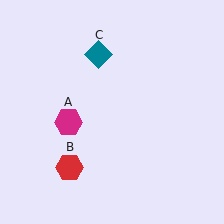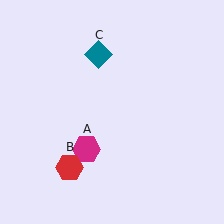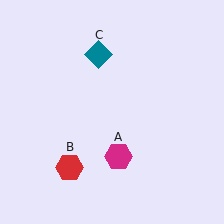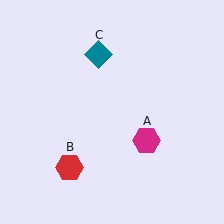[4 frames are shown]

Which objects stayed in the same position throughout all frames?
Red hexagon (object B) and teal diamond (object C) remained stationary.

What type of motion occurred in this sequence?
The magenta hexagon (object A) rotated counterclockwise around the center of the scene.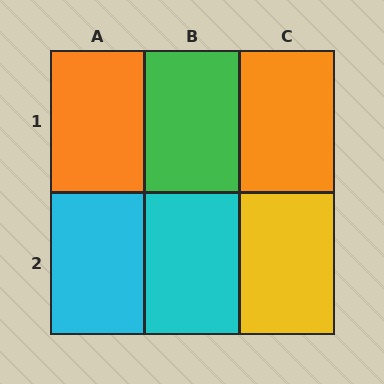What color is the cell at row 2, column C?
Yellow.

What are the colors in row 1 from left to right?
Orange, green, orange.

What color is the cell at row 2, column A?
Cyan.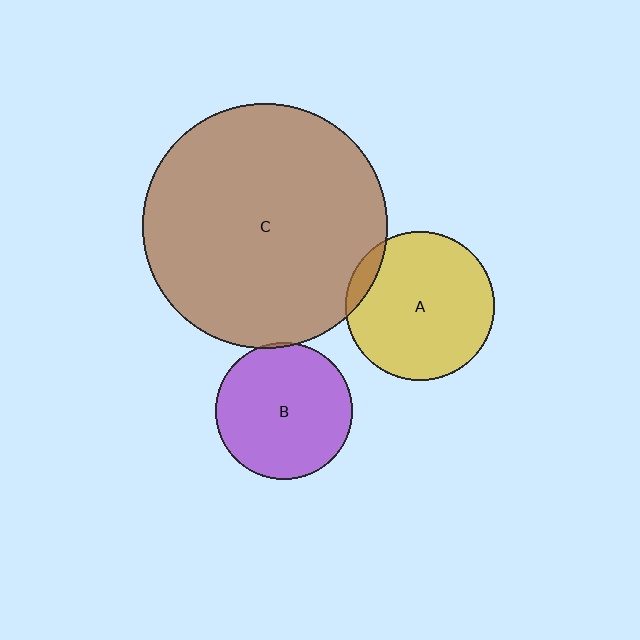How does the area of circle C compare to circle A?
Approximately 2.7 times.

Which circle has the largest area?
Circle C (brown).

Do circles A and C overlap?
Yes.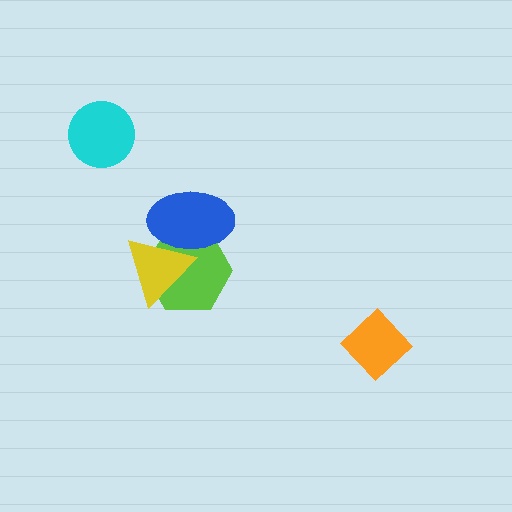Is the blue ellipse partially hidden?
Yes, it is partially covered by another shape.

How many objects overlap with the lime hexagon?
2 objects overlap with the lime hexagon.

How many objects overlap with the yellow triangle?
2 objects overlap with the yellow triangle.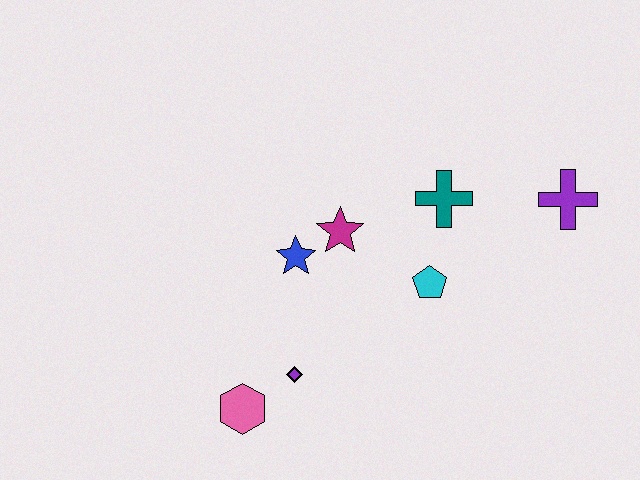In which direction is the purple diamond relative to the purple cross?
The purple diamond is to the left of the purple cross.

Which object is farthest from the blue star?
The purple cross is farthest from the blue star.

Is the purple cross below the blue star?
No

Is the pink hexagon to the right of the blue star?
No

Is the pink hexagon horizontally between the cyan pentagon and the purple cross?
No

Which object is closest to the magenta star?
The blue star is closest to the magenta star.